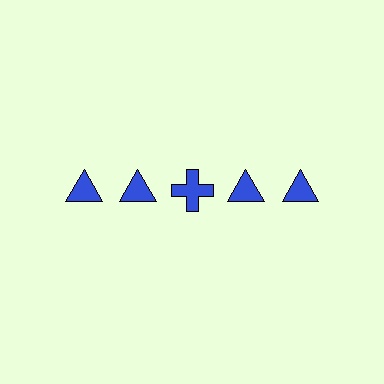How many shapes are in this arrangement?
There are 5 shapes arranged in a grid pattern.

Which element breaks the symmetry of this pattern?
The blue cross in the top row, center column breaks the symmetry. All other shapes are blue triangles.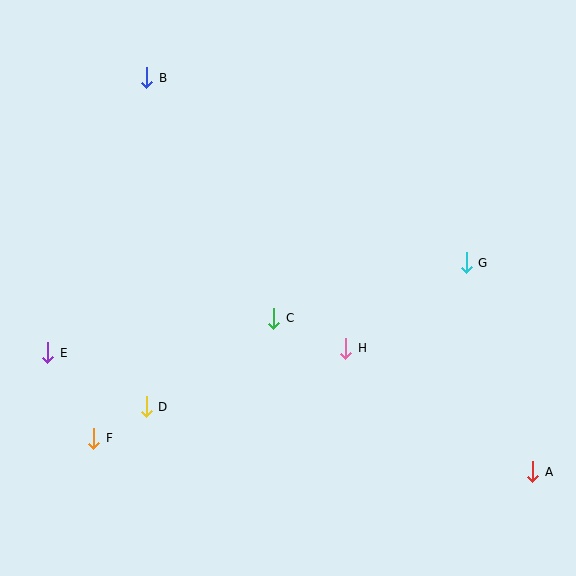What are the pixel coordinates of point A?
Point A is at (533, 472).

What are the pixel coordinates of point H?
Point H is at (346, 348).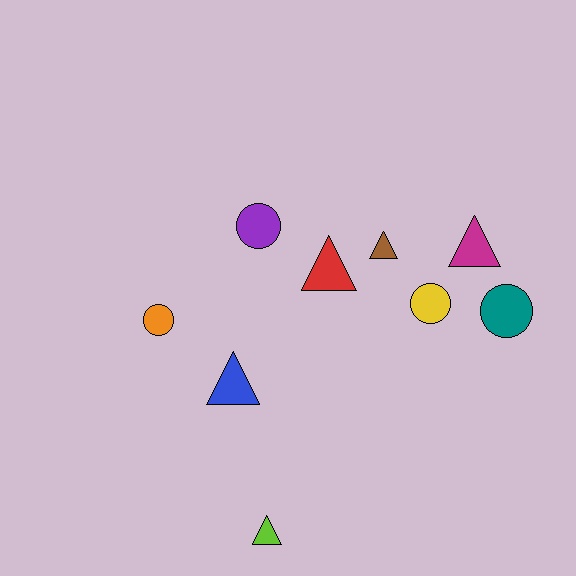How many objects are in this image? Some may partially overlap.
There are 9 objects.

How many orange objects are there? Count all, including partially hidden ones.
There is 1 orange object.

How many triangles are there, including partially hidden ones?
There are 5 triangles.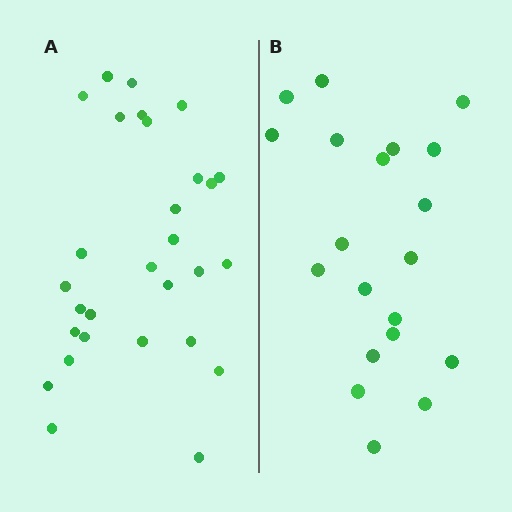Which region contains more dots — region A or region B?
Region A (the left region) has more dots.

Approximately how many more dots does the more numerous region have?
Region A has roughly 8 or so more dots than region B.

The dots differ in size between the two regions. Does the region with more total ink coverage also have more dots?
No. Region B has more total ink coverage because its dots are larger, but region A actually contains more individual dots. Total area can be misleading — the number of items is what matters here.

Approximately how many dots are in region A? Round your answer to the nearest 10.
About 30 dots. (The exact count is 29, which rounds to 30.)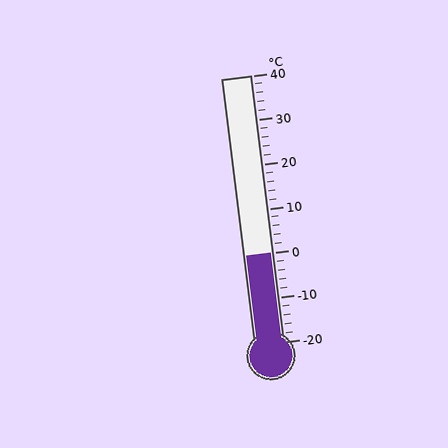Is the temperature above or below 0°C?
The temperature is at 0°C.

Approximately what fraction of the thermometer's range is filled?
The thermometer is filled to approximately 35% of its range.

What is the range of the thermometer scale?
The thermometer scale ranges from -20°C to 40°C.